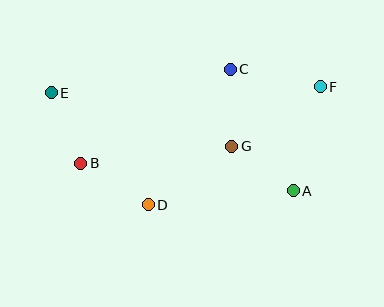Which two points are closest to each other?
Points A and G are closest to each other.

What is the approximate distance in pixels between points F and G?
The distance between F and G is approximately 107 pixels.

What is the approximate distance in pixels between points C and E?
The distance between C and E is approximately 181 pixels.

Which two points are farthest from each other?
Points E and F are farthest from each other.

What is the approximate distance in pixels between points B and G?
The distance between B and G is approximately 152 pixels.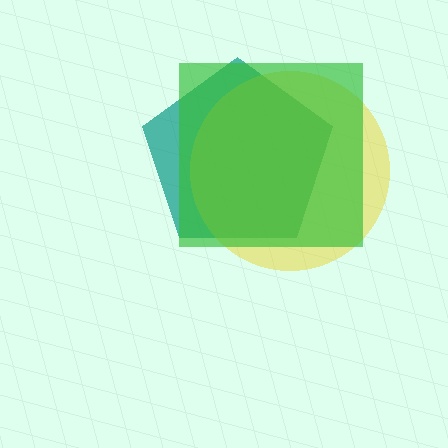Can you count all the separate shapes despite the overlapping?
Yes, there are 3 separate shapes.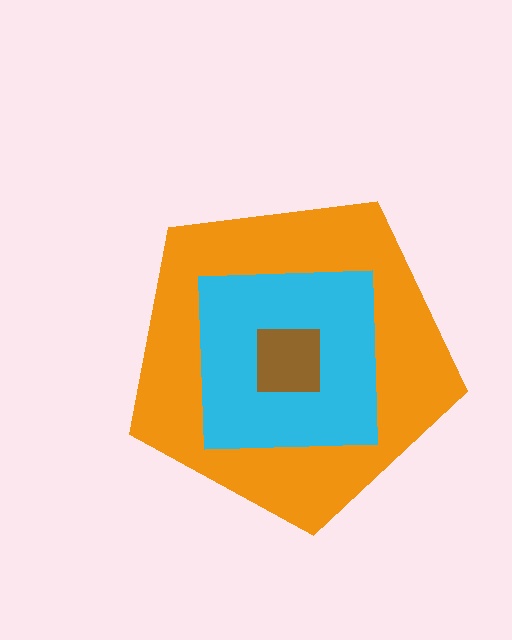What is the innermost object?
The brown square.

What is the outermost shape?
The orange pentagon.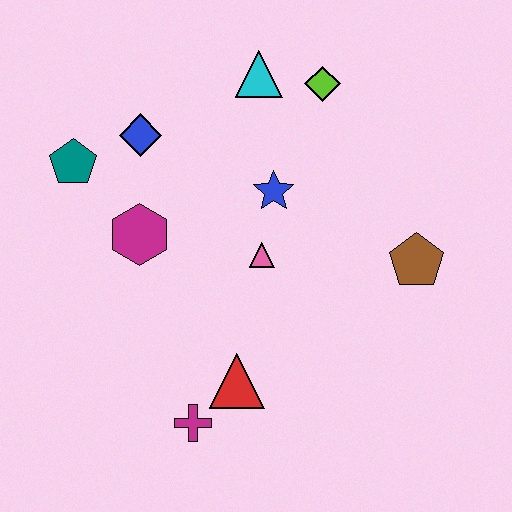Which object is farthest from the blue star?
The magenta cross is farthest from the blue star.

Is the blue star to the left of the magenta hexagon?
No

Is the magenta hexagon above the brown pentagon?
Yes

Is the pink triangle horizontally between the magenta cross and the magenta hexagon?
No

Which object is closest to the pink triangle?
The blue star is closest to the pink triangle.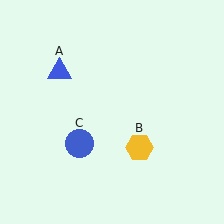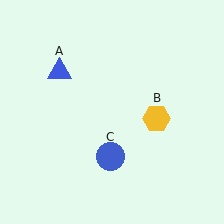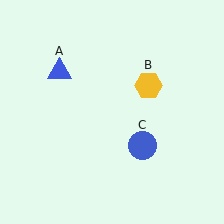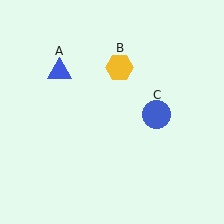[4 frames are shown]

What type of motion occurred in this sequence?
The yellow hexagon (object B), blue circle (object C) rotated counterclockwise around the center of the scene.